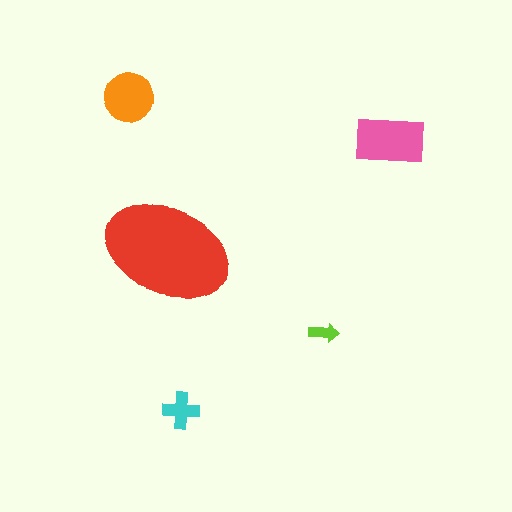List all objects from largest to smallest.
The red ellipse, the pink rectangle, the orange circle, the cyan cross, the lime arrow.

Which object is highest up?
The orange circle is topmost.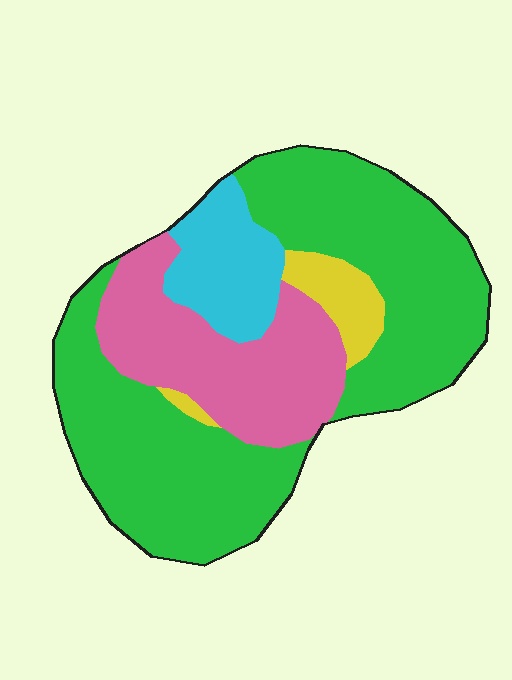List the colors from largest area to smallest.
From largest to smallest: green, pink, cyan, yellow.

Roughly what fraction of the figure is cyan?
Cyan covers roughly 10% of the figure.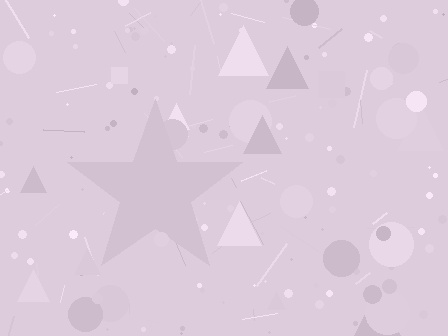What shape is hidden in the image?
A star is hidden in the image.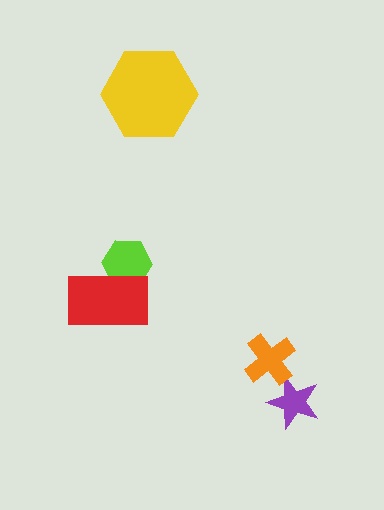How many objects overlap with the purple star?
1 object overlaps with the purple star.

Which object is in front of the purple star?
The orange cross is in front of the purple star.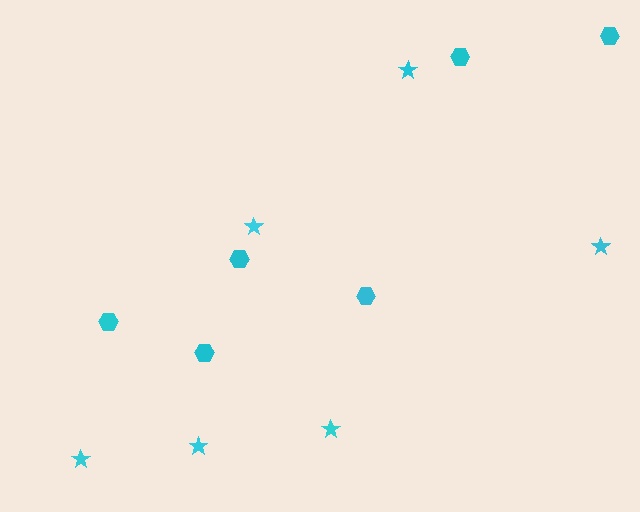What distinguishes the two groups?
There are 2 groups: one group of stars (6) and one group of hexagons (6).